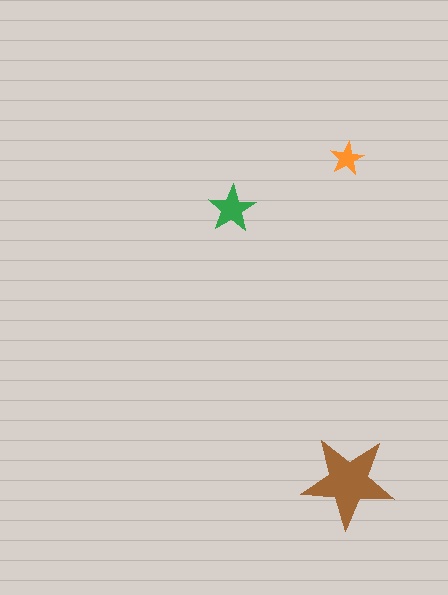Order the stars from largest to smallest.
the brown one, the green one, the orange one.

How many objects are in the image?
There are 3 objects in the image.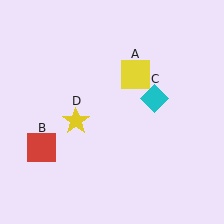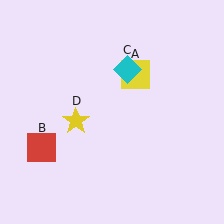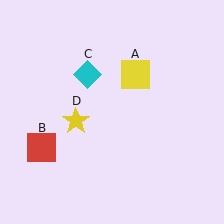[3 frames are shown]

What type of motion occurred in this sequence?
The cyan diamond (object C) rotated counterclockwise around the center of the scene.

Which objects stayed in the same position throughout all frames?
Yellow square (object A) and red square (object B) and yellow star (object D) remained stationary.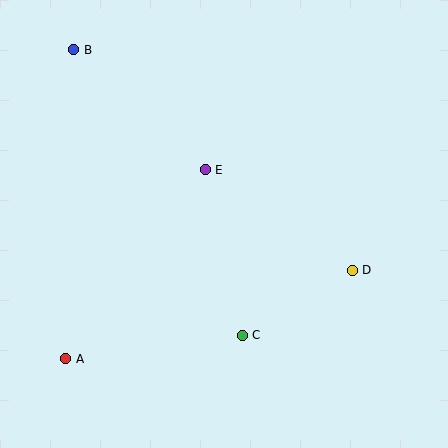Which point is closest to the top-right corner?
Point D is closest to the top-right corner.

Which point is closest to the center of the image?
Point E at (205, 170) is closest to the center.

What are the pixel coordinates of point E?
Point E is at (205, 170).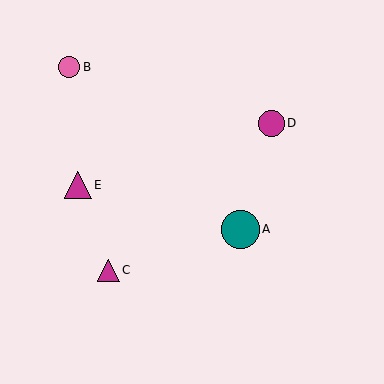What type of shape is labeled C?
Shape C is a magenta triangle.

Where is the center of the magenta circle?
The center of the magenta circle is at (271, 123).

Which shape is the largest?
The teal circle (labeled A) is the largest.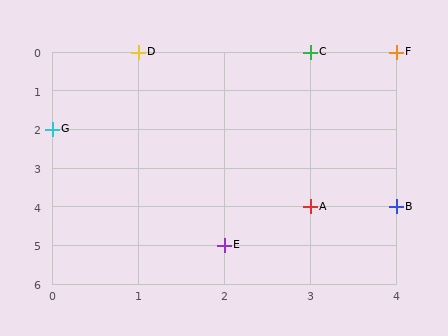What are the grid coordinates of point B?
Point B is at grid coordinates (4, 4).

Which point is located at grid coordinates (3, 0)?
Point C is at (3, 0).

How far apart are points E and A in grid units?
Points E and A are 1 column and 1 row apart (about 1.4 grid units diagonally).